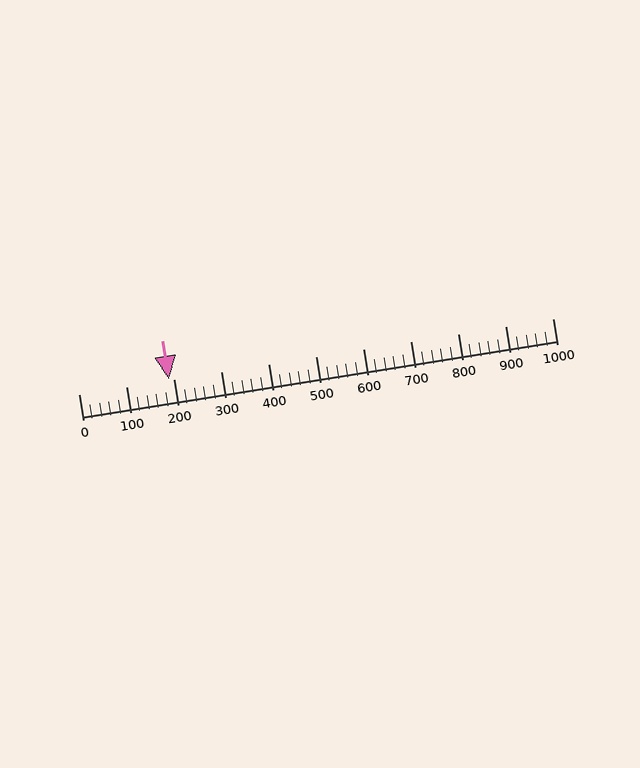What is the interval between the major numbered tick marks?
The major tick marks are spaced 100 units apart.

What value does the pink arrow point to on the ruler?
The pink arrow points to approximately 191.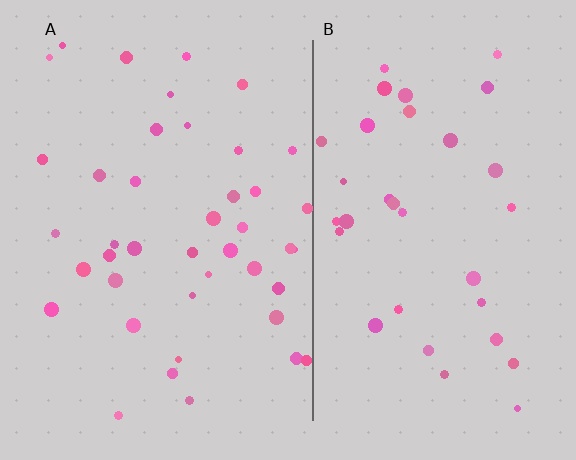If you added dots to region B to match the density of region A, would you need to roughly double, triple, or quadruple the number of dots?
Approximately double.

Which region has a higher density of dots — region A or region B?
A (the left).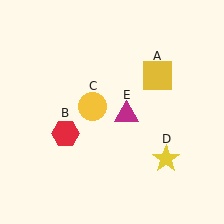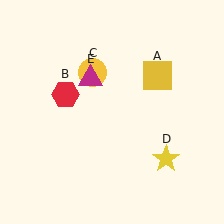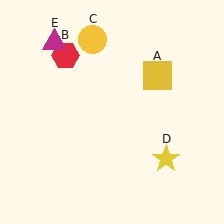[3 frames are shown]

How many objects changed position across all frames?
3 objects changed position: red hexagon (object B), yellow circle (object C), magenta triangle (object E).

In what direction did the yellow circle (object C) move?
The yellow circle (object C) moved up.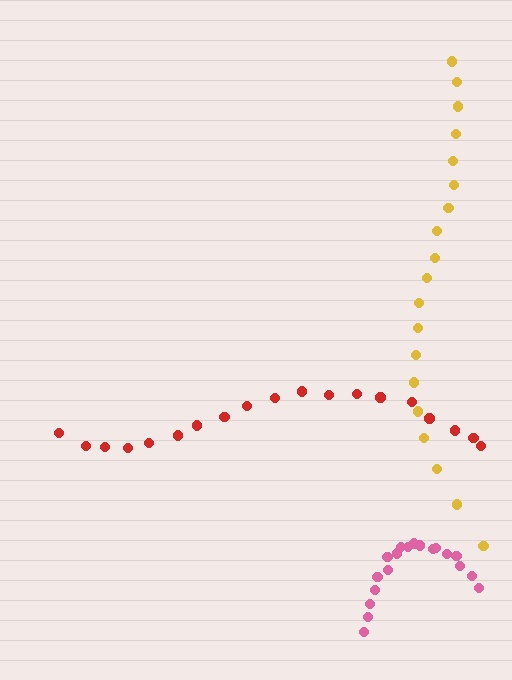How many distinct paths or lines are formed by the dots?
There are 3 distinct paths.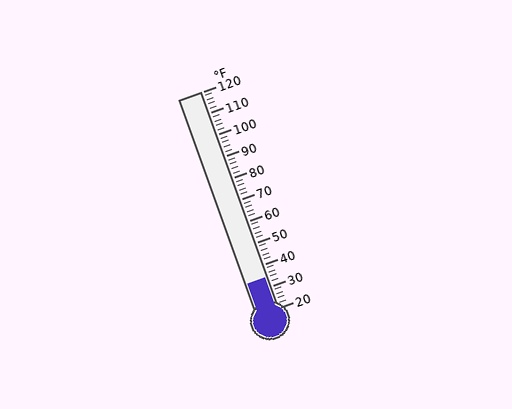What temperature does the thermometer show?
The thermometer shows approximately 34°F.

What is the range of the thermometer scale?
The thermometer scale ranges from 20°F to 120°F.